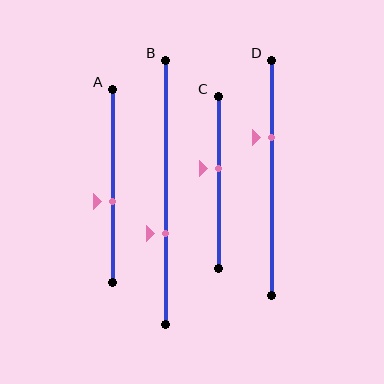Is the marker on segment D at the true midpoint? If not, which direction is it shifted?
No, the marker on segment D is shifted upward by about 17% of the segment length.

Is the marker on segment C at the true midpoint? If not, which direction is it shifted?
No, the marker on segment C is shifted upward by about 8% of the segment length.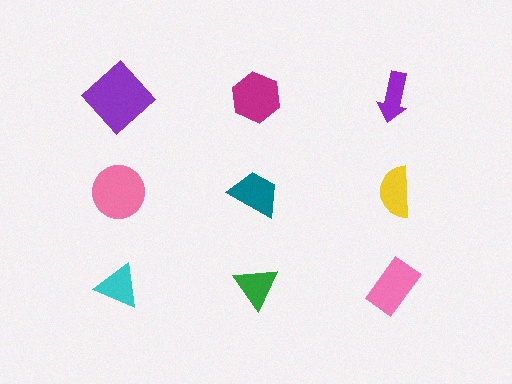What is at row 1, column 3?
A purple arrow.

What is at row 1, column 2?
A magenta hexagon.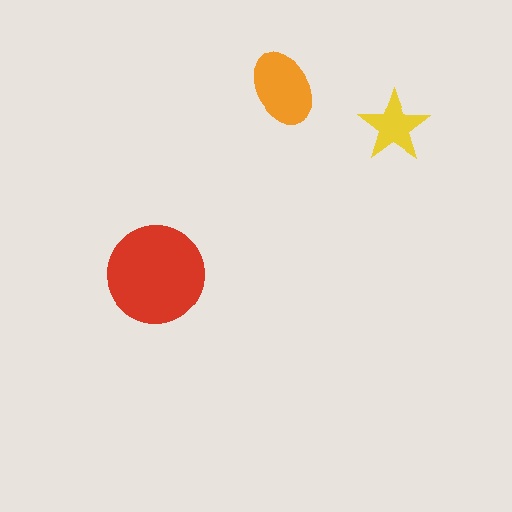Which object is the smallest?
The yellow star.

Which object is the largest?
The red circle.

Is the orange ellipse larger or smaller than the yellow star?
Larger.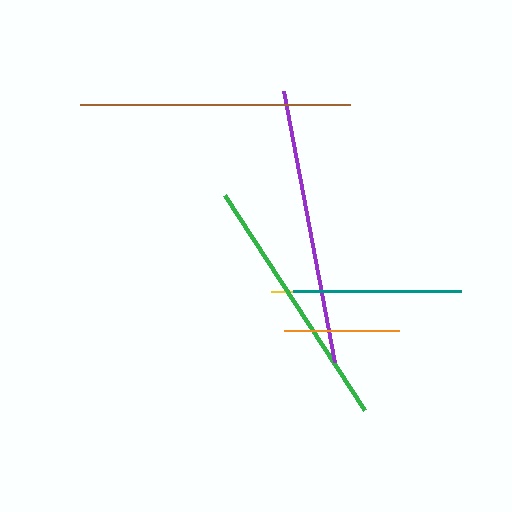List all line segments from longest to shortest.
From longest to shortest: purple, brown, green, teal, orange, yellow.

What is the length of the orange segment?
The orange segment is approximately 115 pixels long.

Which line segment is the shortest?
The yellow line is the shortest at approximately 101 pixels.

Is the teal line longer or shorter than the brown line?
The brown line is longer than the teal line.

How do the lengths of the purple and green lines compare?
The purple and green lines are approximately the same length.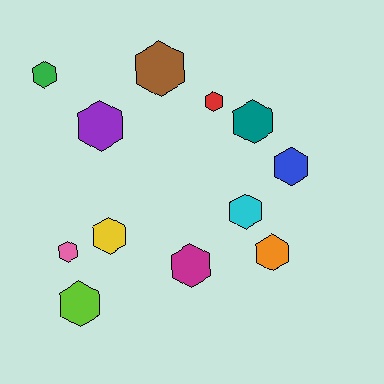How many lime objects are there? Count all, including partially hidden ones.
There is 1 lime object.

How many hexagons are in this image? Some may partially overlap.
There are 12 hexagons.